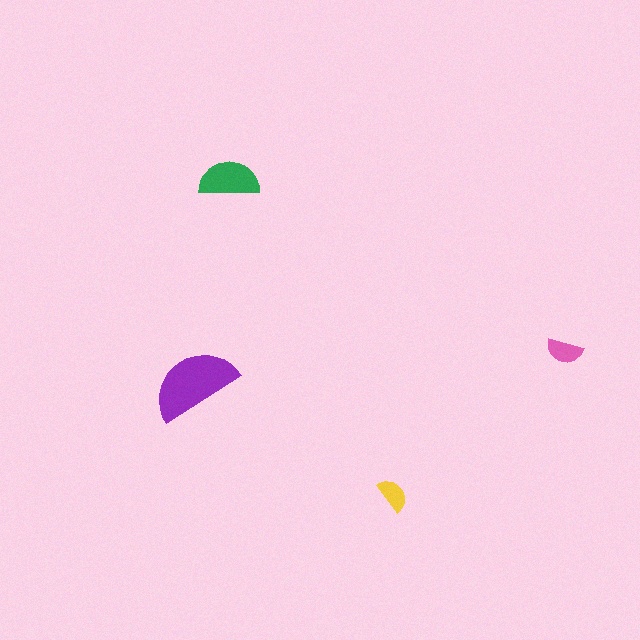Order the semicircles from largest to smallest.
the purple one, the green one, the pink one, the yellow one.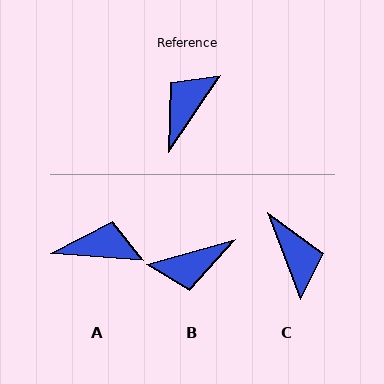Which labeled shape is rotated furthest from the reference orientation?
B, about 140 degrees away.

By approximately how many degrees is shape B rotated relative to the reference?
Approximately 140 degrees counter-clockwise.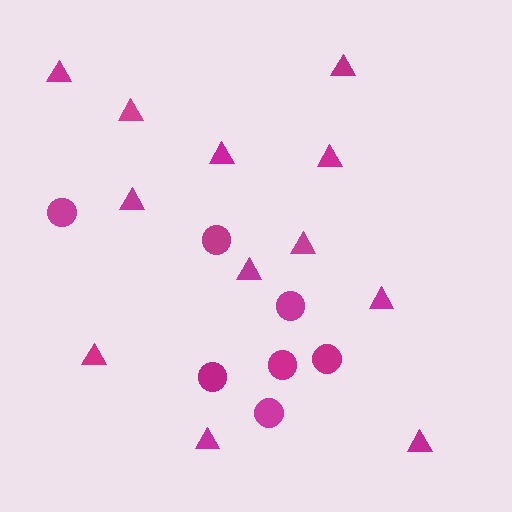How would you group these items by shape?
There are 2 groups: one group of circles (7) and one group of triangles (12).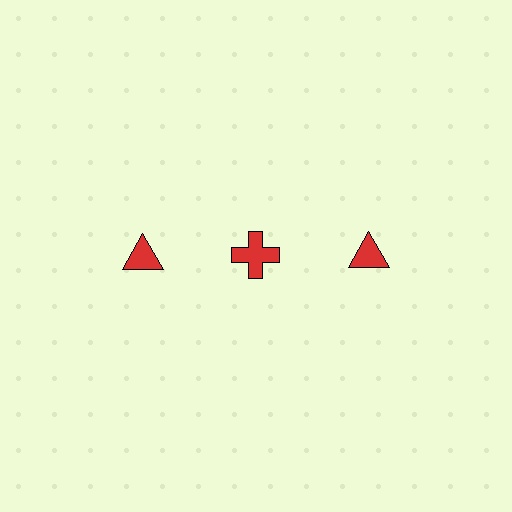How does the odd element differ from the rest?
It has a different shape: cross instead of triangle.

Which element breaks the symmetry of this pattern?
The red cross in the top row, second from left column breaks the symmetry. All other shapes are red triangles.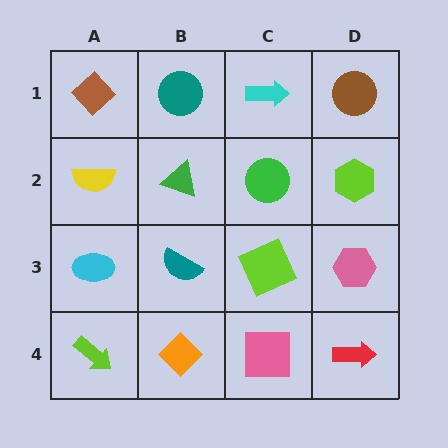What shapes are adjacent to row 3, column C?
A green circle (row 2, column C), a pink square (row 4, column C), a teal semicircle (row 3, column B), a pink hexagon (row 3, column D).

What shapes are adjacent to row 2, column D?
A brown circle (row 1, column D), a pink hexagon (row 3, column D), a green circle (row 2, column C).